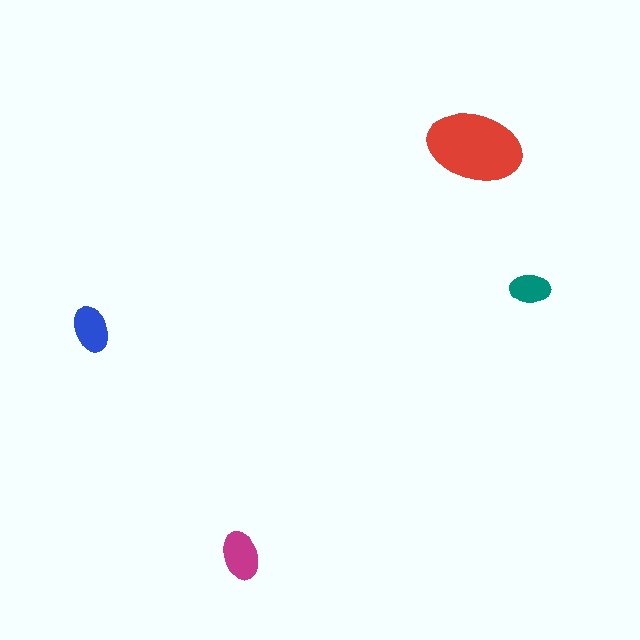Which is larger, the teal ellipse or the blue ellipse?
The blue one.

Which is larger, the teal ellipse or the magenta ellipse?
The magenta one.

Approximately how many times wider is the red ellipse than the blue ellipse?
About 2 times wider.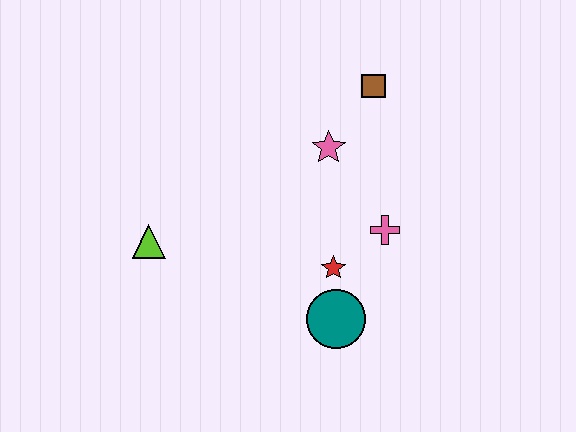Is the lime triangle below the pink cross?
Yes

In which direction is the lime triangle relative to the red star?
The lime triangle is to the left of the red star.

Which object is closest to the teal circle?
The red star is closest to the teal circle.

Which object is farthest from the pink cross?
The lime triangle is farthest from the pink cross.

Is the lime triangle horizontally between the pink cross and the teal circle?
No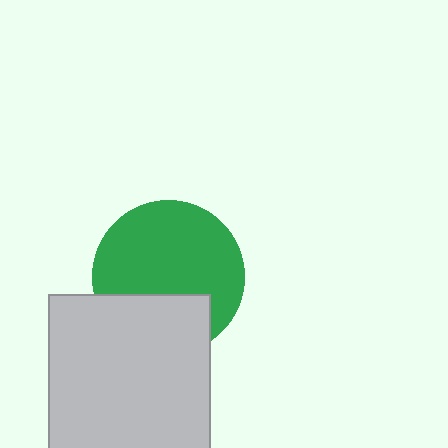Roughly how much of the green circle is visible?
Most of it is visible (roughly 69%).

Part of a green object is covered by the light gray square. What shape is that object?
It is a circle.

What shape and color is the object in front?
The object in front is a light gray square.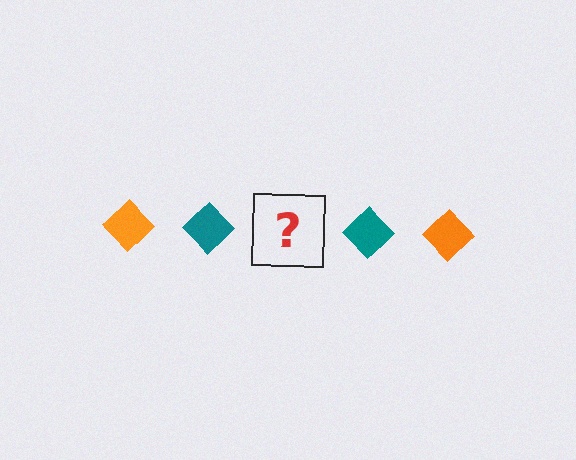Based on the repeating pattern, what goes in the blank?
The blank should be an orange diamond.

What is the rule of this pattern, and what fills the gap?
The rule is that the pattern cycles through orange, teal diamonds. The gap should be filled with an orange diamond.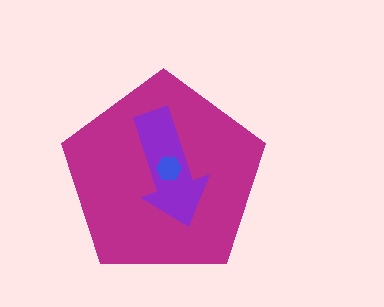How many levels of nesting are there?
3.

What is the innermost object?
The blue hexagon.